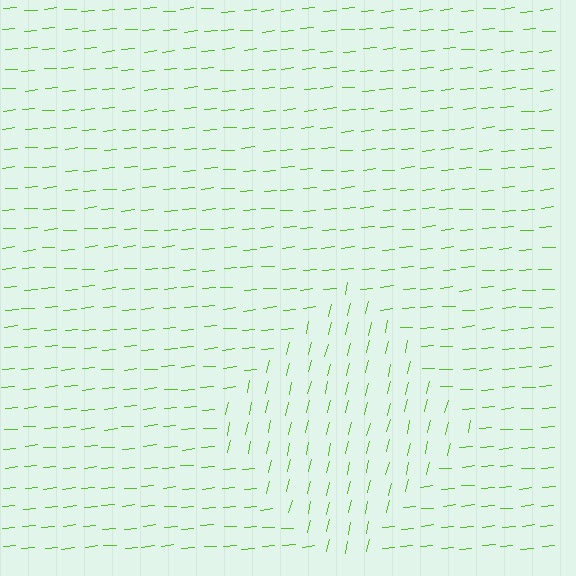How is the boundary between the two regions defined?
The boundary is defined purely by a change in line orientation (approximately 71 degrees difference). All lines are the same color and thickness.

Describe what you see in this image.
The image is filled with small lime line segments. A diamond region in the image has lines oriented differently from the surrounding lines, creating a visible texture boundary.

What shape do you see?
I see a diamond.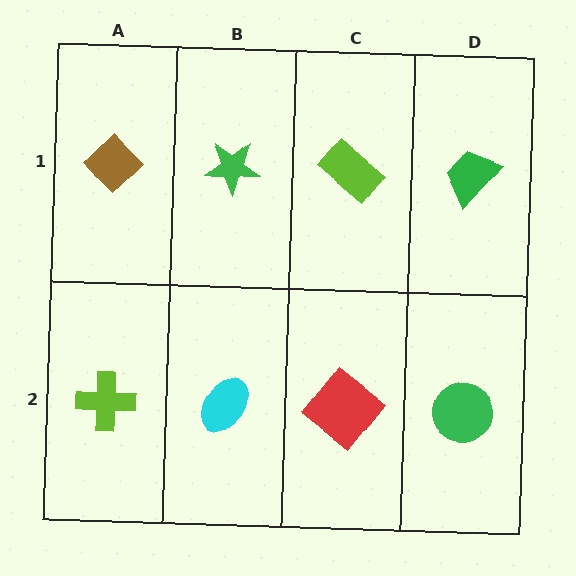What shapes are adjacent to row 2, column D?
A green trapezoid (row 1, column D), a red diamond (row 2, column C).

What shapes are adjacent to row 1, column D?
A green circle (row 2, column D), a lime rectangle (row 1, column C).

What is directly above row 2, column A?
A brown diamond.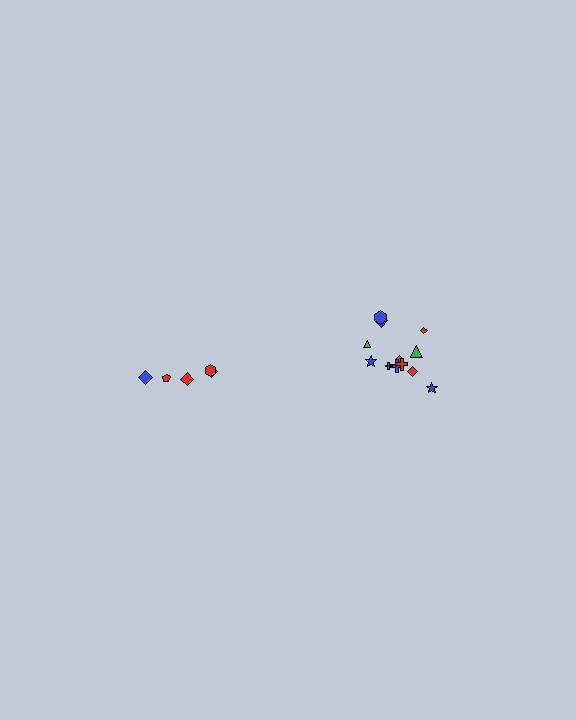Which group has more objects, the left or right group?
The right group.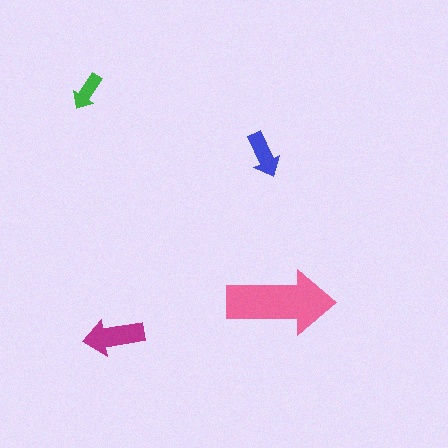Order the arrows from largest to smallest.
the pink one, the magenta one, the blue one, the green one.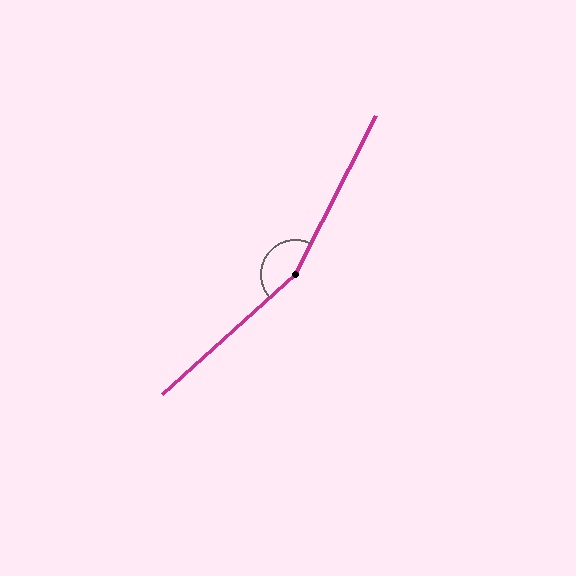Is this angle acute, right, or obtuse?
It is obtuse.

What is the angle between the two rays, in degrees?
Approximately 159 degrees.